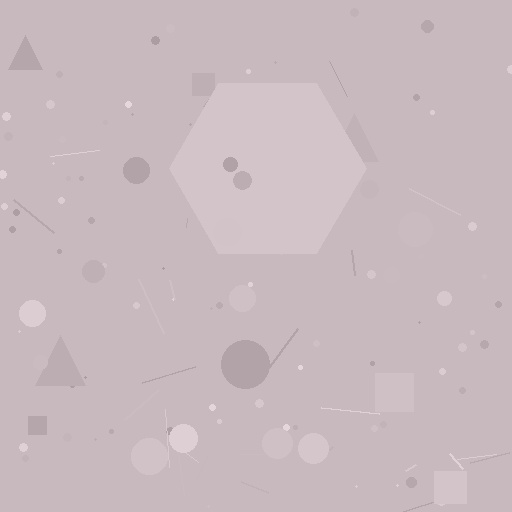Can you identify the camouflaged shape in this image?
The camouflaged shape is a hexagon.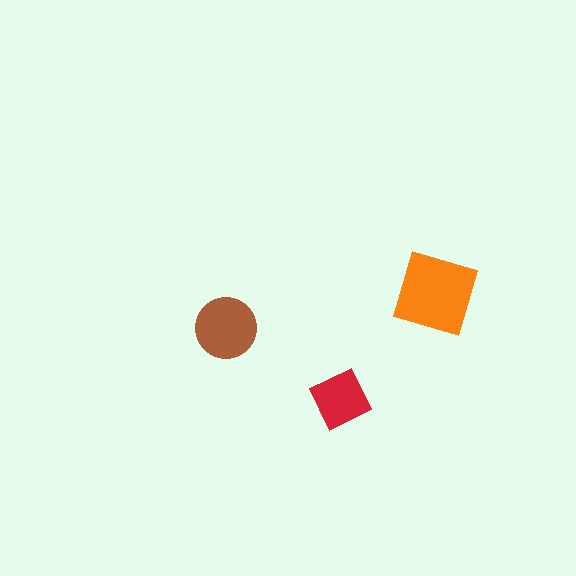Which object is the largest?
The orange diamond.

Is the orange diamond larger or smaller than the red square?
Larger.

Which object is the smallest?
The red square.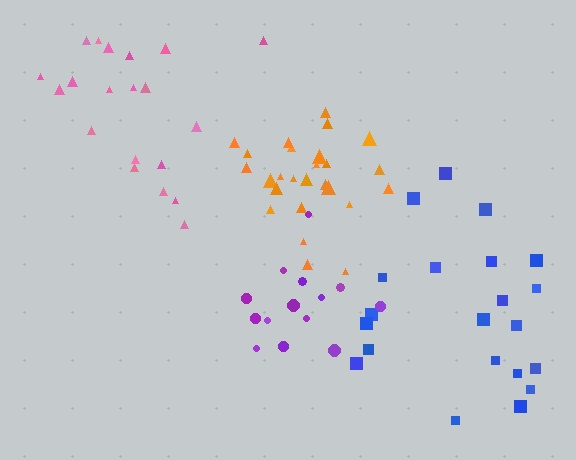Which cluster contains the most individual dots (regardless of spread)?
Orange (26).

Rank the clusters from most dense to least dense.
orange, purple, blue, pink.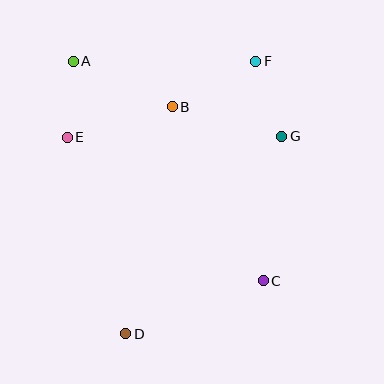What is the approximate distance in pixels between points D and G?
The distance between D and G is approximately 252 pixels.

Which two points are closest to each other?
Points A and E are closest to each other.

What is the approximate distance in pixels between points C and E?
The distance between C and E is approximately 243 pixels.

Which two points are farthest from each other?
Points D and F are farthest from each other.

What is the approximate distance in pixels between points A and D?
The distance between A and D is approximately 278 pixels.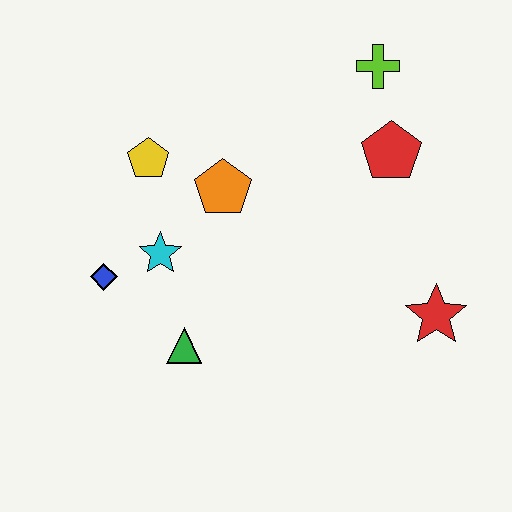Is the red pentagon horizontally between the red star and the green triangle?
Yes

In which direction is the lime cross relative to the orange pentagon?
The lime cross is to the right of the orange pentagon.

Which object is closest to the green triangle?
The cyan star is closest to the green triangle.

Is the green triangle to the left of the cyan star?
No